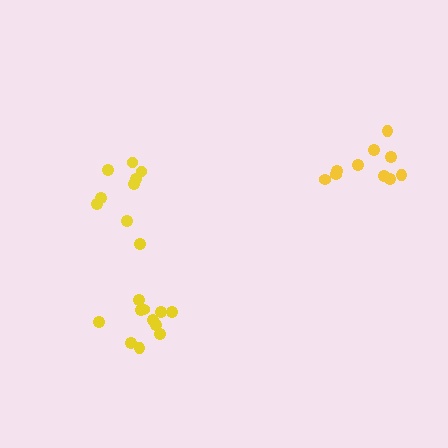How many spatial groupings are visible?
There are 3 spatial groupings.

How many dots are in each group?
Group 1: 10 dots, Group 2: 12 dots, Group 3: 8 dots (30 total).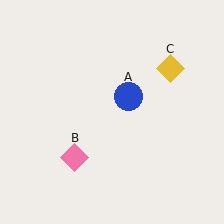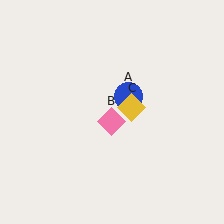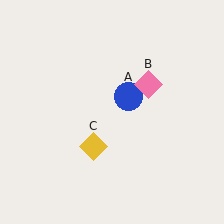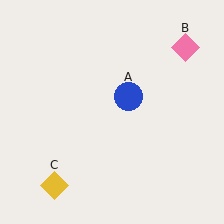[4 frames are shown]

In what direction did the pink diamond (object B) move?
The pink diamond (object B) moved up and to the right.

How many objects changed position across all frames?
2 objects changed position: pink diamond (object B), yellow diamond (object C).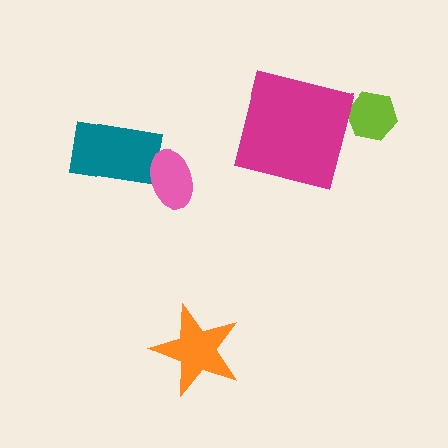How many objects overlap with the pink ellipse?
1 object overlaps with the pink ellipse.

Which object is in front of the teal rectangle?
The pink ellipse is in front of the teal rectangle.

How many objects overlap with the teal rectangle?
1 object overlaps with the teal rectangle.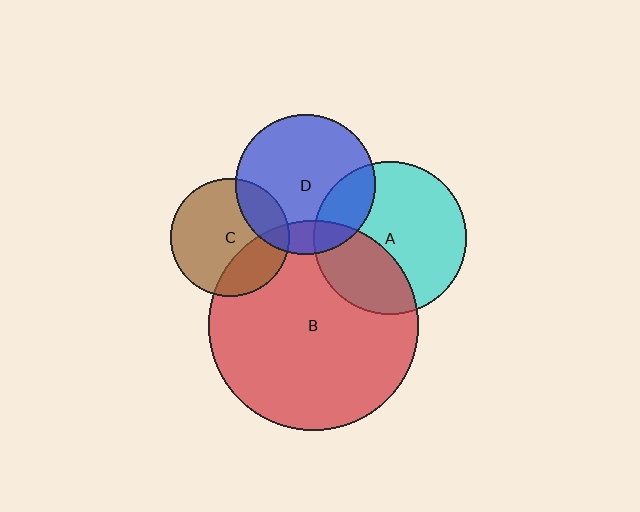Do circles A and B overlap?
Yes.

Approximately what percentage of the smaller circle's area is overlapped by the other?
Approximately 35%.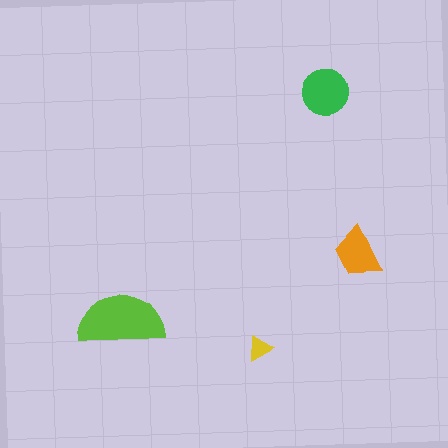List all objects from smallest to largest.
The yellow triangle, the orange trapezoid, the green circle, the lime semicircle.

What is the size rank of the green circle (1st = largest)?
2nd.